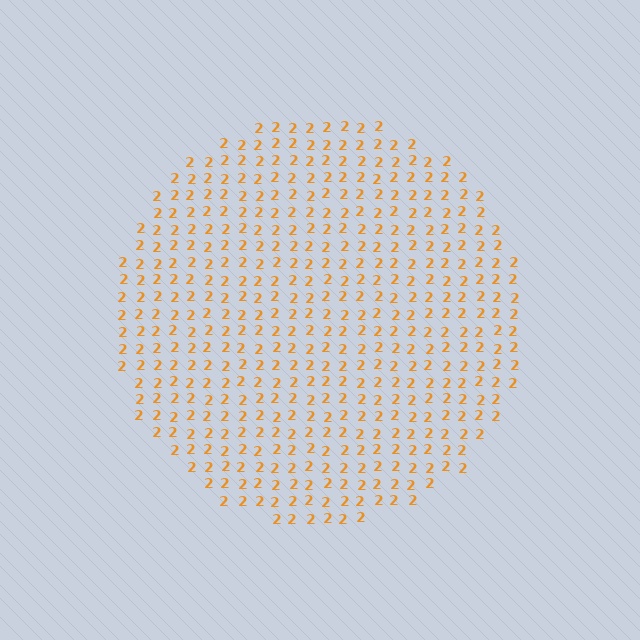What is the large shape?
The large shape is a circle.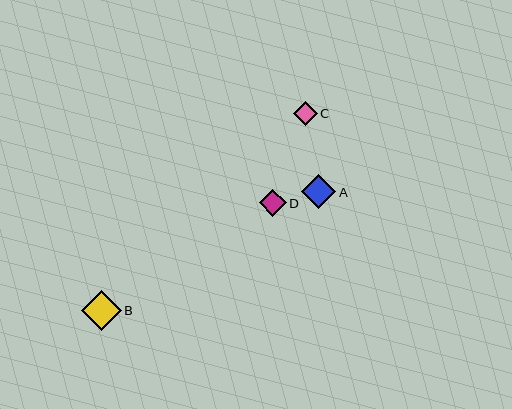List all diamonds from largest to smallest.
From largest to smallest: B, A, D, C.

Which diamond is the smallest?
Diamond C is the smallest with a size of approximately 24 pixels.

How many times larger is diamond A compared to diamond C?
Diamond A is approximately 1.4 times the size of diamond C.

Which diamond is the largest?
Diamond B is the largest with a size of approximately 40 pixels.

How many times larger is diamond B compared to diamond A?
Diamond B is approximately 1.2 times the size of diamond A.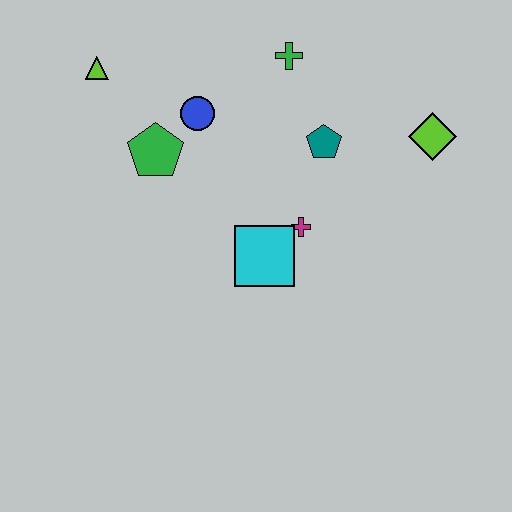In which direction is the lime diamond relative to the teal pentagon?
The lime diamond is to the right of the teal pentagon.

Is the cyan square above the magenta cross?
No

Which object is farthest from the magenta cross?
The lime triangle is farthest from the magenta cross.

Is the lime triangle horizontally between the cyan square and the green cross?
No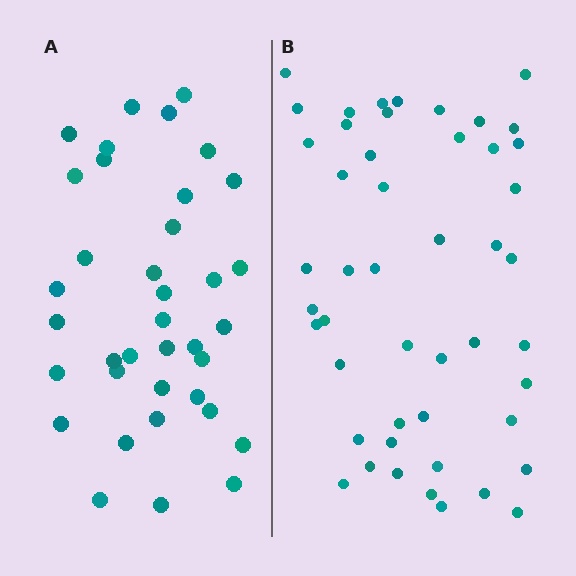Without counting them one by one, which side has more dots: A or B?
Region B (the right region) has more dots.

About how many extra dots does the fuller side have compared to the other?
Region B has roughly 12 or so more dots than region A.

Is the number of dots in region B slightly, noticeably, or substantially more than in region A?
Region B has noticeably more, but not dramatically so. The ratio is roughly 1.3 to 1.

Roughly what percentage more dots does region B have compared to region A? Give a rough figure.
About 30% more.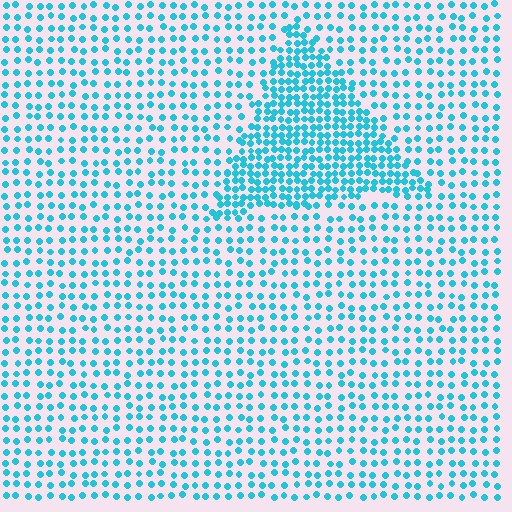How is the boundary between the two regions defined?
The boundary is defined by a change in element density (approximately 2.1x ratio). All elements are the same color, size, and shape.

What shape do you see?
I see a triangle.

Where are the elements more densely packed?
The elements are more densely packed inside the triangle boundary.